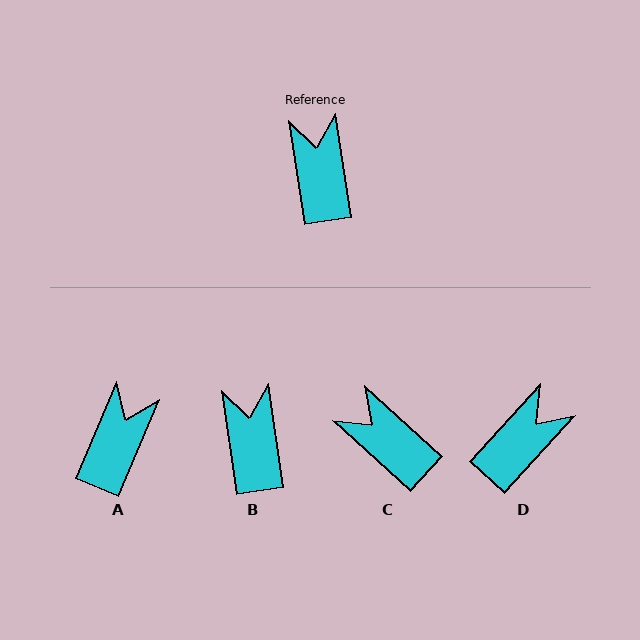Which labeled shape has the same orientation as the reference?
B.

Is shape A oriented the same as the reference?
No, it is off by about 31 degrees.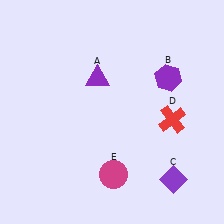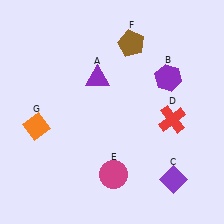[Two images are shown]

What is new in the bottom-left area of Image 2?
An orange diamond (G) was added in the bottom-left area of Image 2.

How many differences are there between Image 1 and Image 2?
There are 2 differences between the two images.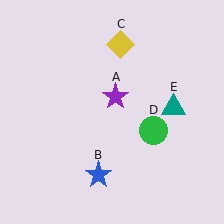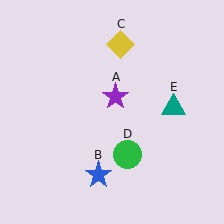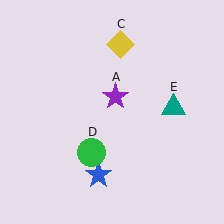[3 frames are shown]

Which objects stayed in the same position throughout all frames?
Purple star (object A) and blue star (object B) and yellow diamond (object C) and teal triangle (object E) remained stationary.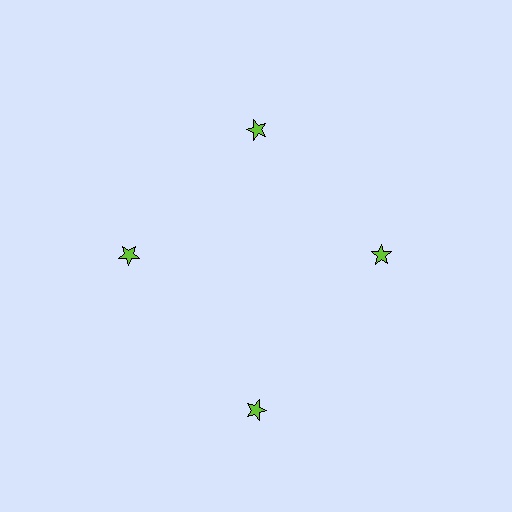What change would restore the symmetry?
The symmetry would be restored by moving it inward, back onto the ring so that all 4 stars sit at equal angles and equal distance from the center.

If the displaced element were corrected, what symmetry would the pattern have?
It would have 4-fold rotational symmetry — the pattern would map onto itself every 90 degrees.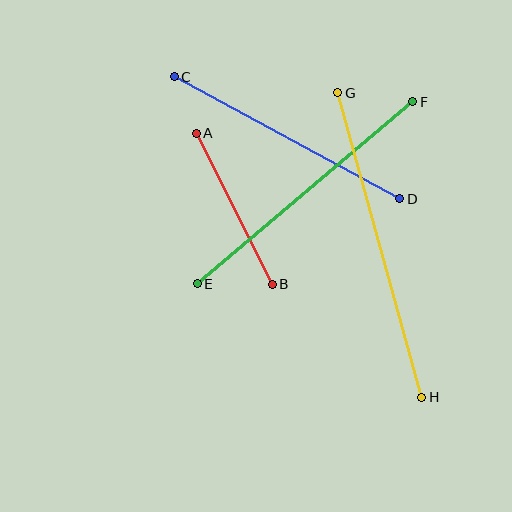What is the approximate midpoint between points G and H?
The midpoint is at approximately (380, 245) pixels.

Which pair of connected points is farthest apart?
Points G and H are farthest apart.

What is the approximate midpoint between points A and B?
The midpoint is at approximately (234, 209) pixels.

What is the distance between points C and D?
The distance is approximately 256 pixels.